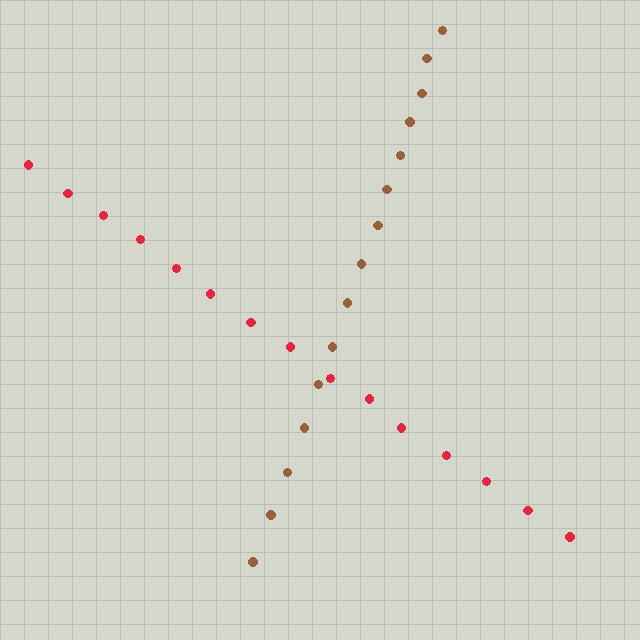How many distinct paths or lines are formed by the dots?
There are 2 distinct paths.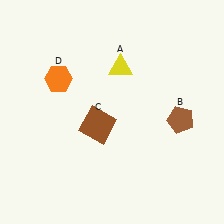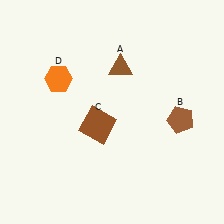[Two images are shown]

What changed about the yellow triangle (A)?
In Image 1, A is yellow. In Image 2, it changed to brown.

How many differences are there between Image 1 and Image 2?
There is 1 difference between the two images.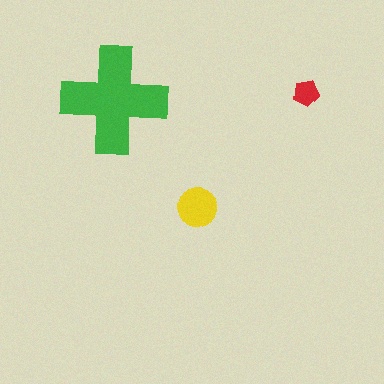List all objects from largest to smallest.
The green cross, the yellow circle, the red pentagon.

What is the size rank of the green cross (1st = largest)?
1st.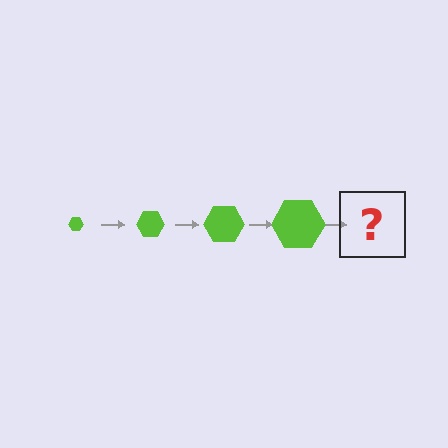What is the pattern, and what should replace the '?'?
The pattern is that the hexagon gets progressively larger each step. The '?' should be a lime hexagon, larger than the previous one.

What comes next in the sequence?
The next element should be a lime hexagon, larger than the previous one.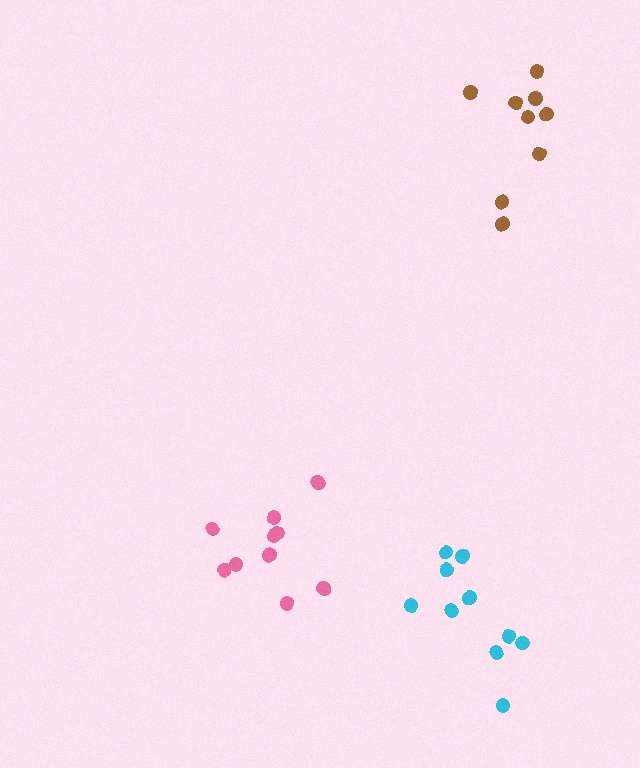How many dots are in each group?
Group 1: 10 dots, Group 2: 10 dots, Group 3: 9 dots (29 total).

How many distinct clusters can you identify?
There are 3 distinct clusters.